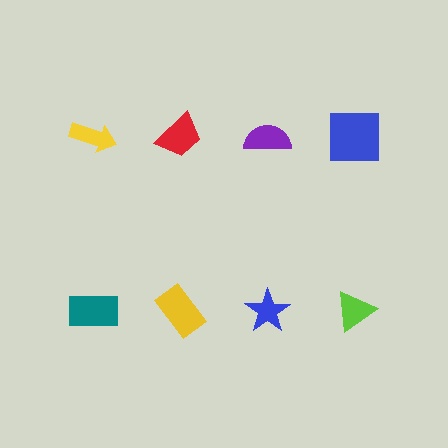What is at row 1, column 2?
A red trapezoid.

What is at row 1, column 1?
A yellow arrow.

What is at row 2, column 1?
A teal rectangle.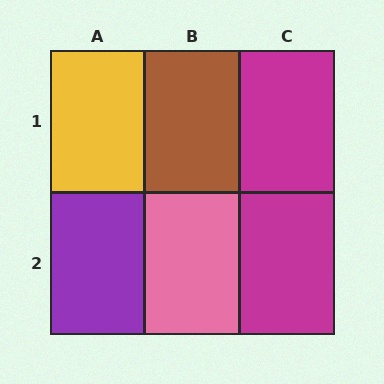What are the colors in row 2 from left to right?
Purple, pink, magenta.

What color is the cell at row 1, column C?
Magenta.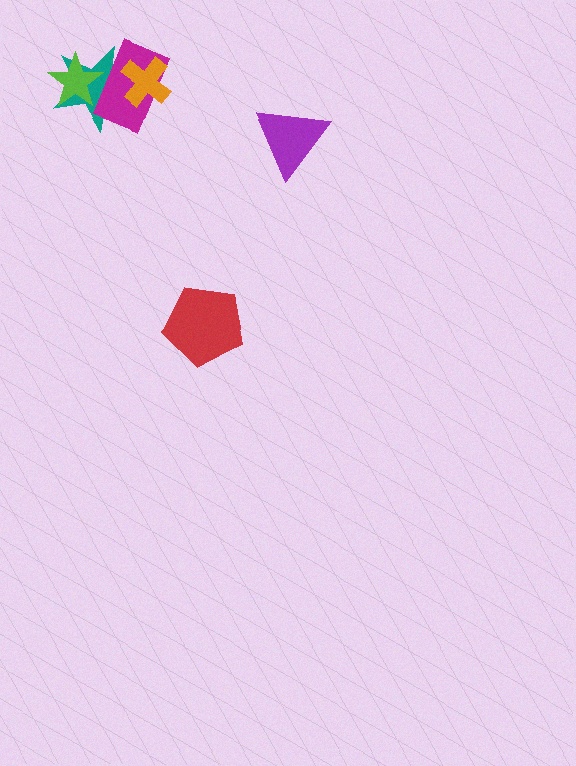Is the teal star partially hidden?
Yes, it is partially covered by another shape.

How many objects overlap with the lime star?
2 objects overlap with the lime star.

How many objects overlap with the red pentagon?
0 objects overlap with the red pentagon.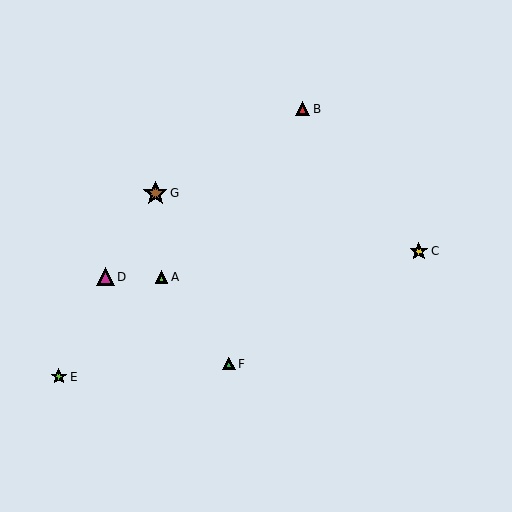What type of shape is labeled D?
Shape D is a magenta triangle.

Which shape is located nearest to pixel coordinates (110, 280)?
The magenta triangle (labeled D) at (106, 277) is nearest to that location.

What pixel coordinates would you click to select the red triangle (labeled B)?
Click at (303, 109) to select the red triangle B.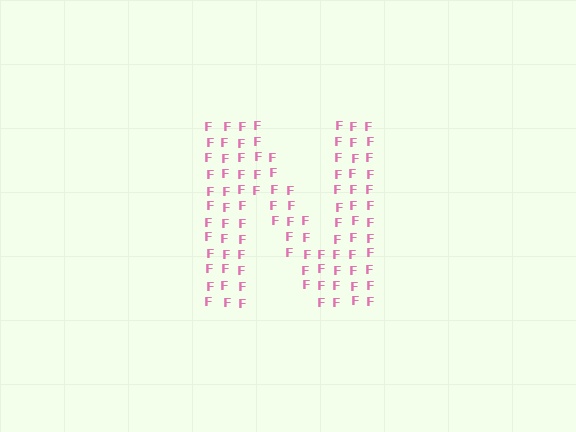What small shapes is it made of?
It is made of small letter F's.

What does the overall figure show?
The overall figure shows the letter N.